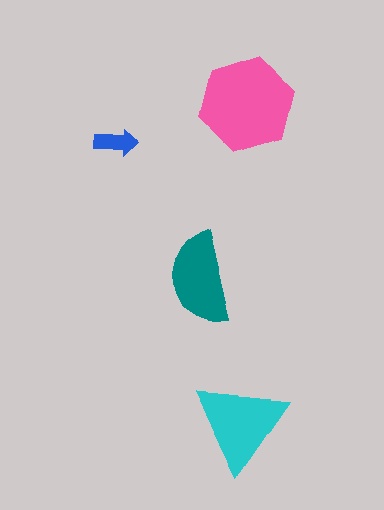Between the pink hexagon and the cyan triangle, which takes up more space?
The pink hexagon.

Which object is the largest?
The pink hexagon.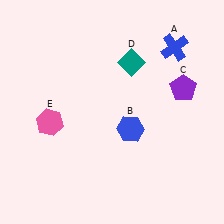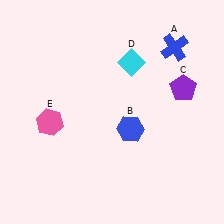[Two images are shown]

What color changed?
The diamond (D) changed from teal in Image 1 to cyan in Image 2.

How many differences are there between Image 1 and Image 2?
There is 1 difference between the two images.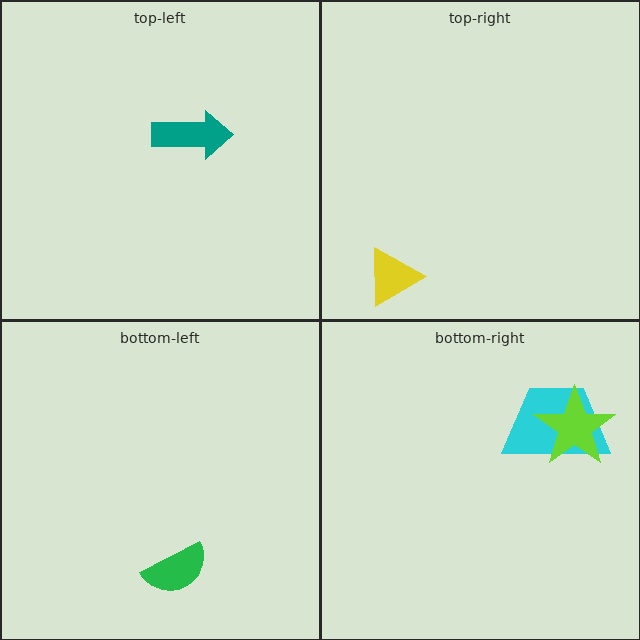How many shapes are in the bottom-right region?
2.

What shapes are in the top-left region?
The teal arrow.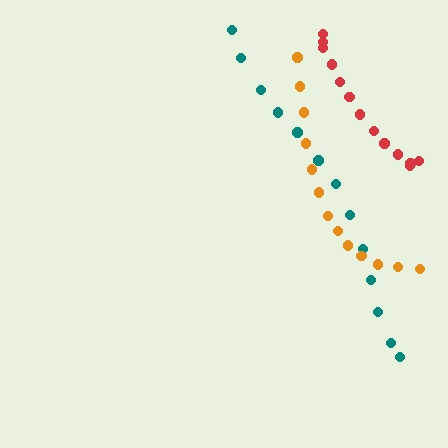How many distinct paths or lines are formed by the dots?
There are 3 distinct paths.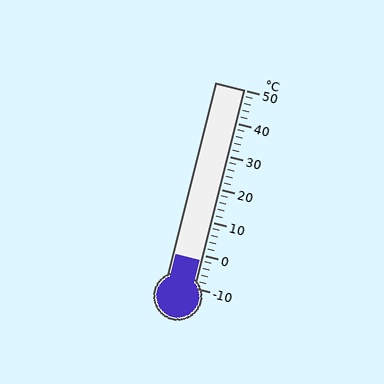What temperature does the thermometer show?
The thermometer shows approximately -2°C.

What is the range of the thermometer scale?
The thermometer scale ranges from -10°C to 50°C.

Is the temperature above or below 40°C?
The temperature is below 40°C.